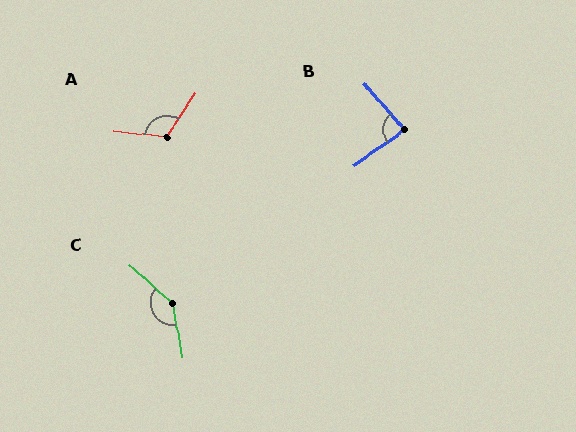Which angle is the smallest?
B, at approximately 84 degrees.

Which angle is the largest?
C, at approximately 142 degrees.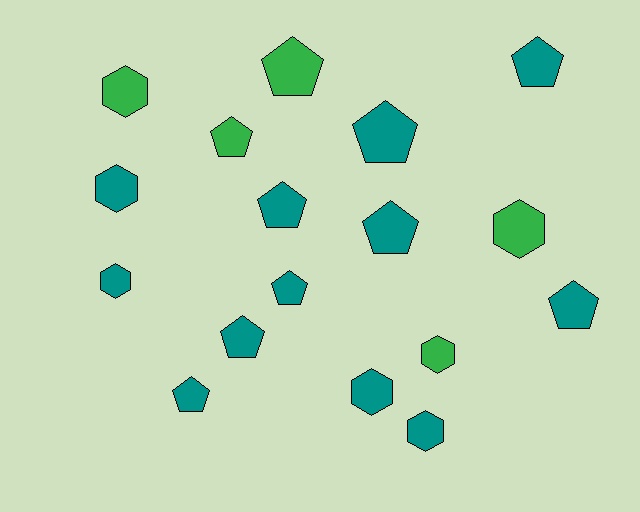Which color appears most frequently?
Teal, with 12 objects.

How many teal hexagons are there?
There are 4 teal hexagons.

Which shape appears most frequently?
Pentagon, with 10 objects.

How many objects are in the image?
There are 17 objects.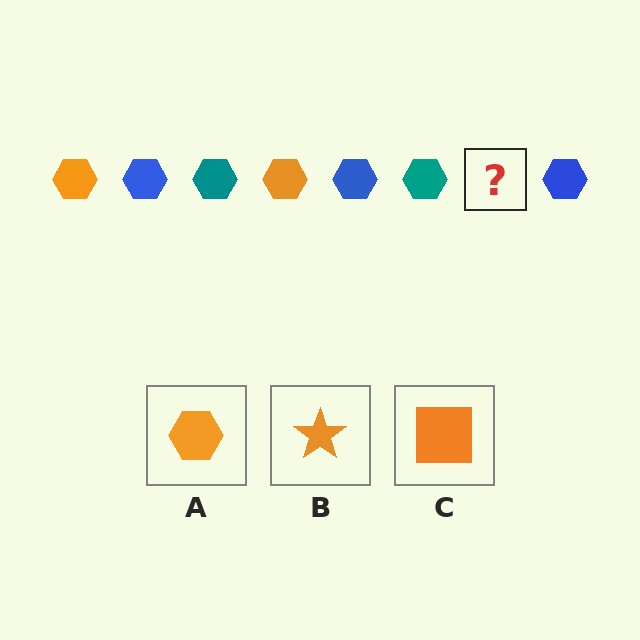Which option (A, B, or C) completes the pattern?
A.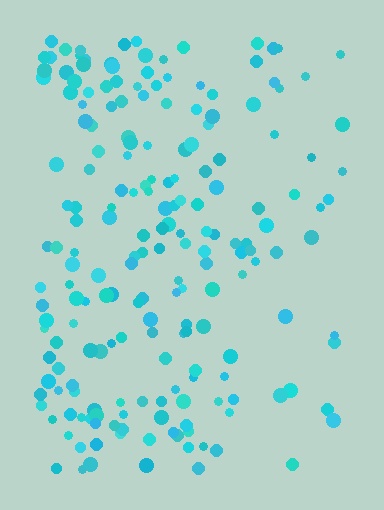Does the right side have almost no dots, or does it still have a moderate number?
Still a moderate number, just noticeably fewer than the left.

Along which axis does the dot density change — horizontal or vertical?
Horizontal.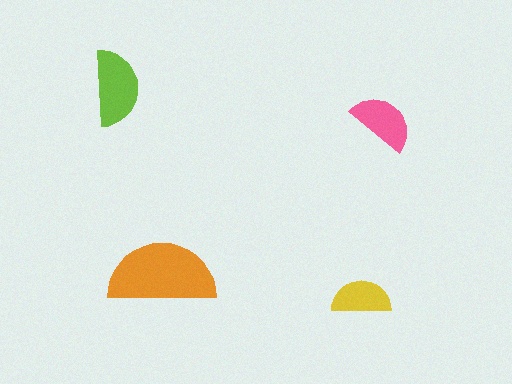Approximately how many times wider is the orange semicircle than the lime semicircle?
About 1.5 times wider.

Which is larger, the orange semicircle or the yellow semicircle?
The orange one.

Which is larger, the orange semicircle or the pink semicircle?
The orange one.